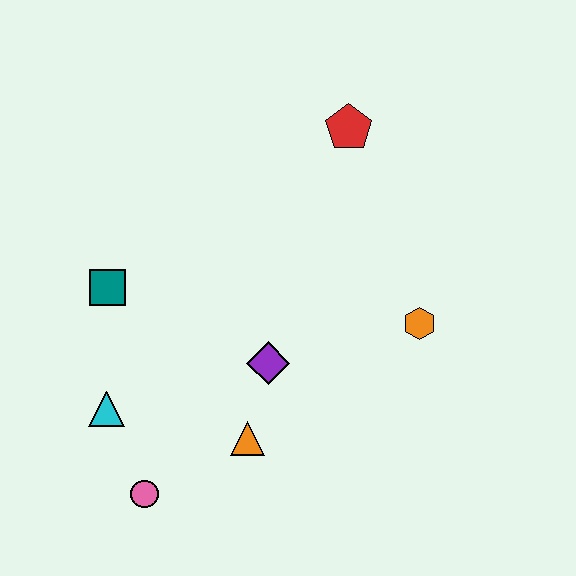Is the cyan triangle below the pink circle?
No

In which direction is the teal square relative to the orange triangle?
The teal square is above the orange triangle.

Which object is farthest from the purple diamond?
The red pentagon is farthest from the purple diamond.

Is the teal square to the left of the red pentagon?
Yes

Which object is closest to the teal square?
The cyan triangle is closest to the teal square.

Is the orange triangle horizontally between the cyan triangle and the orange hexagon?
Yes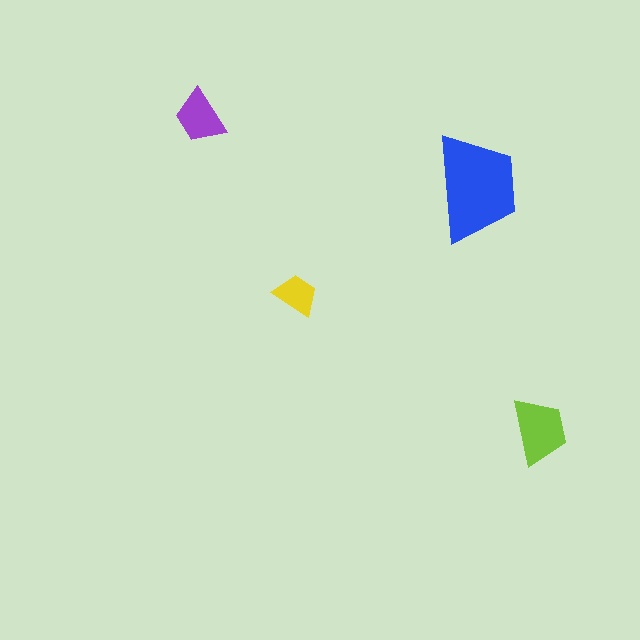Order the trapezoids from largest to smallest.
the blue one, the lime one, the purple one, the yellow one.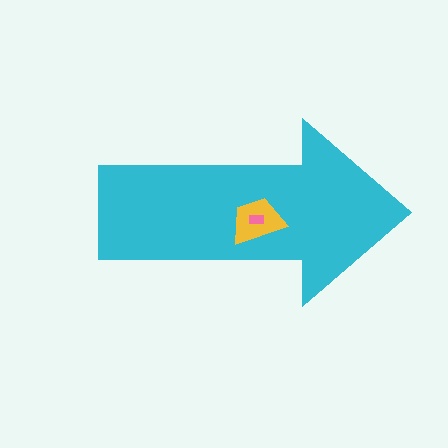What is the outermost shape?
The cyan arrow.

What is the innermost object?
The pink rectangle.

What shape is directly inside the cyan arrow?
The yellow trapezoid.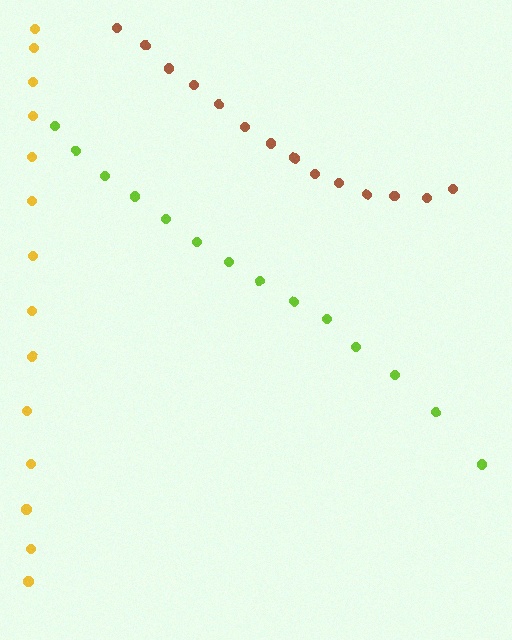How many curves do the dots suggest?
There are 3 distinct paths.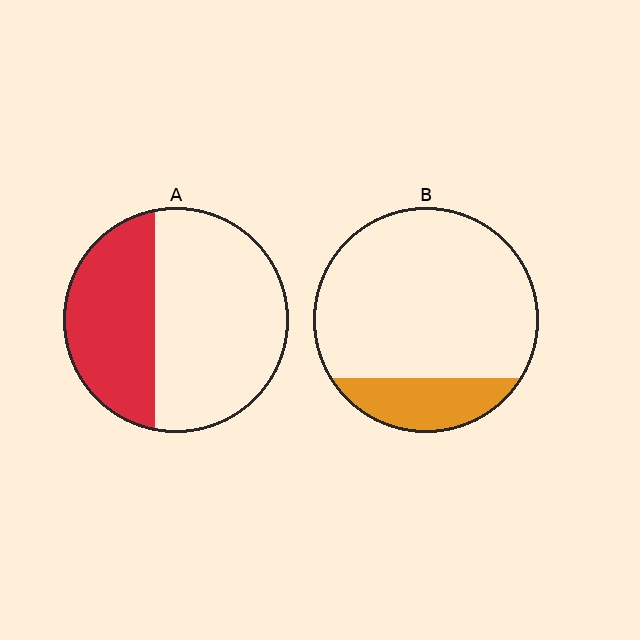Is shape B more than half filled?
No.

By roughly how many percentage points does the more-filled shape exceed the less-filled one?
By roughly 20 percentage points (A over B).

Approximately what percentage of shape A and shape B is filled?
A is approximately 40% and B is approximately 20%.